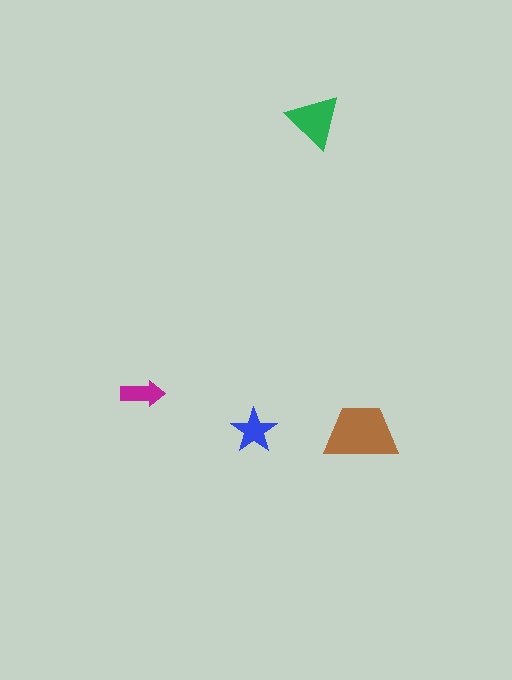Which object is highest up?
The green triangle is topmost.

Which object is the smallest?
The magenta arrow.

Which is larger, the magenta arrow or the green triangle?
The green triangle.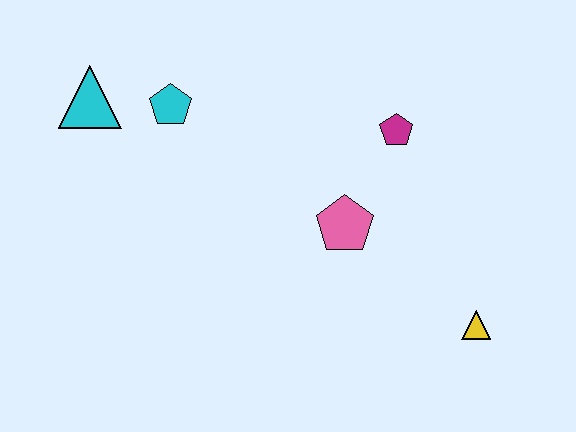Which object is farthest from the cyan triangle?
The yellow triangle is farthest from the cyan triangle.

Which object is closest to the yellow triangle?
The pink pentagon is closest to the yellow triangle.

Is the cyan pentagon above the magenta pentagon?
Yes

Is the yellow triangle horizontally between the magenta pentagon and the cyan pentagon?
No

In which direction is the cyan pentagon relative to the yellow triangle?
The cyan pentagon is to the left of the yellow triangle.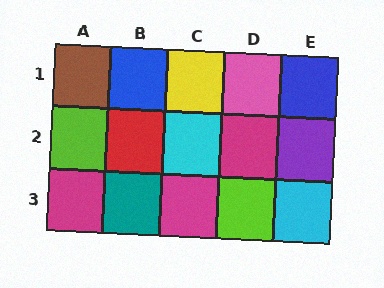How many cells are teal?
1 cell is teal.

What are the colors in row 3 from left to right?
Magenta, teal, magenta, lime, cyan.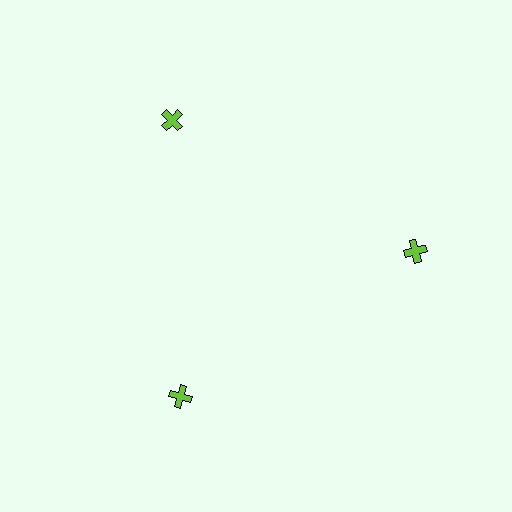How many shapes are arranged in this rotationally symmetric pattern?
There are 3 shapes, arranged in 3 groups of 1.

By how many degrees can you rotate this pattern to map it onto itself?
The pattern maps onto itself every 120 degrees of rotation.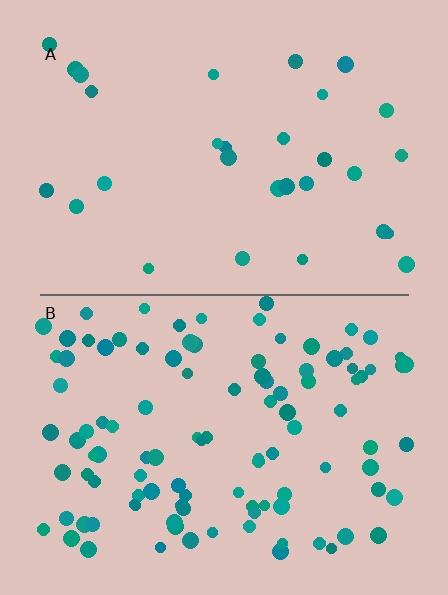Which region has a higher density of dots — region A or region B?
B (the bottom).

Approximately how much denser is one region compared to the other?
Approximately 3.4× — region B over region A.